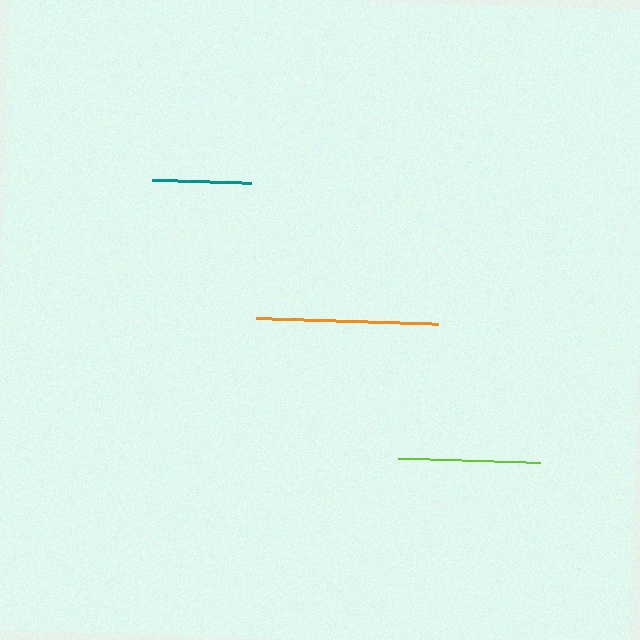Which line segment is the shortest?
The teal line is the shortest at approximately 98 pixels.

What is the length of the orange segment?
The orange segment is approximately 182 pixels long.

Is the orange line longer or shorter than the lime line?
The orange line is longer than the lime line.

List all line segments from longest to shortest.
From longest to shortest: orange, lime, teal.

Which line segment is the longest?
The orange line is the longest at approximately 182 pixels.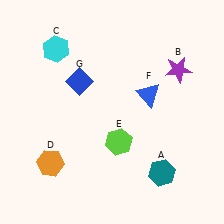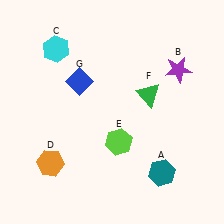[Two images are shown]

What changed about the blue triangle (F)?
In Image 1, F is blue. In Image 2, it changed to green.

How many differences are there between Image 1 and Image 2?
There is 1 difference between the two images.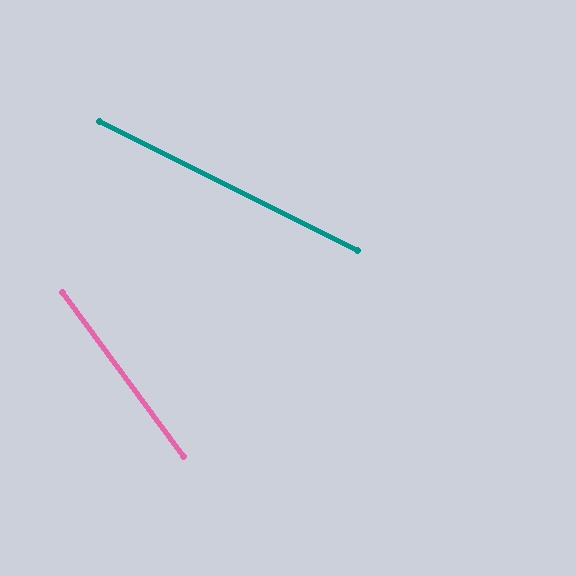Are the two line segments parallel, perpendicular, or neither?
Neither parallel nor perpendicular — they differ by about 27°.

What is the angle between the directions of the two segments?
Approximately 27 degrees.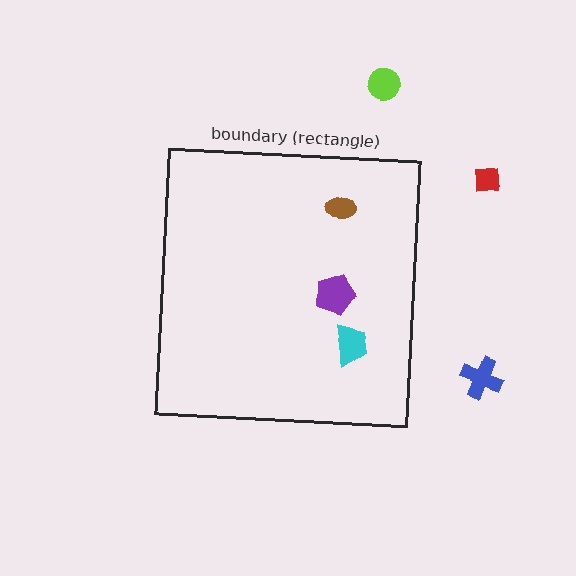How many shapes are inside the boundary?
3 inside, 3 outside.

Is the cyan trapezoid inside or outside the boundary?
Inside.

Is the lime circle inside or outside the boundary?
Outside.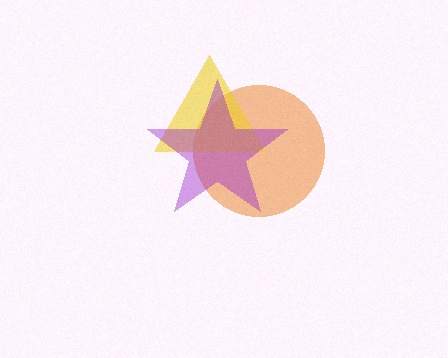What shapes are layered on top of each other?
The layered shapes are: an orange circle, a yellow triangle, a purple star.